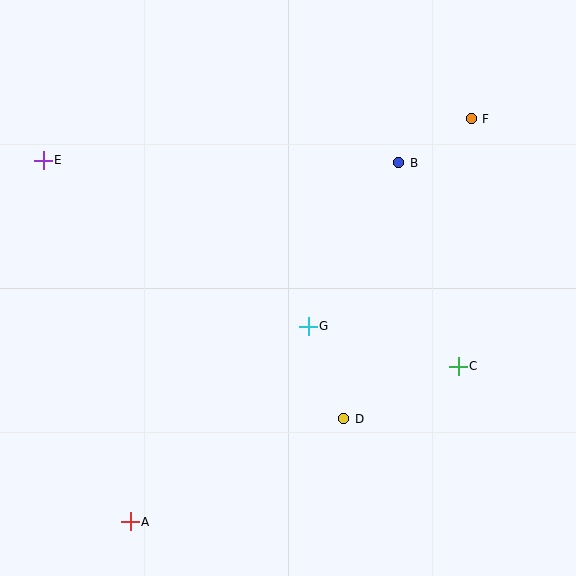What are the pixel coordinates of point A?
Point A is at (130, 522).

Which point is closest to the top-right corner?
Point F is closest to the top-right corner.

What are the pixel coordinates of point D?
Point D is at (344, 419).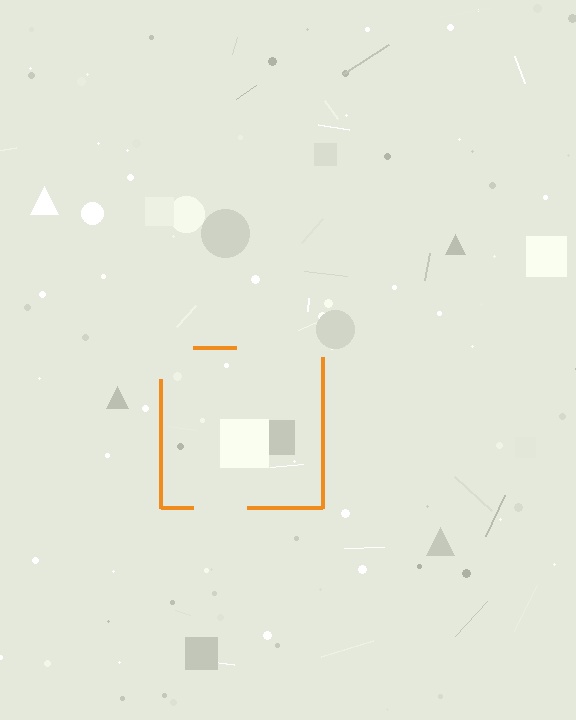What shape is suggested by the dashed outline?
The dashed outline suggests a square.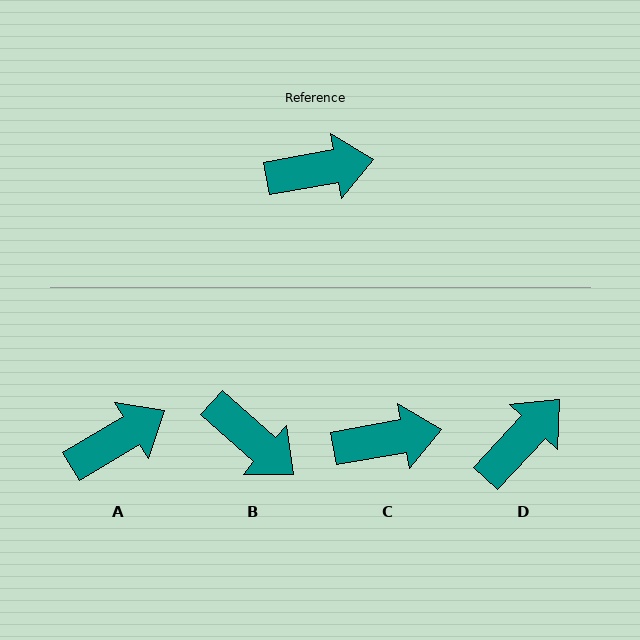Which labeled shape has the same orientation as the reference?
C.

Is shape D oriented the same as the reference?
No, it is off by about 37 degrees.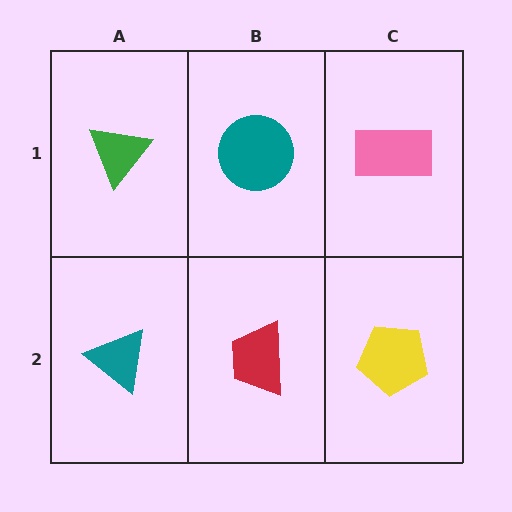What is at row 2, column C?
A yellow pentagon.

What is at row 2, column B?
A red trapezoid.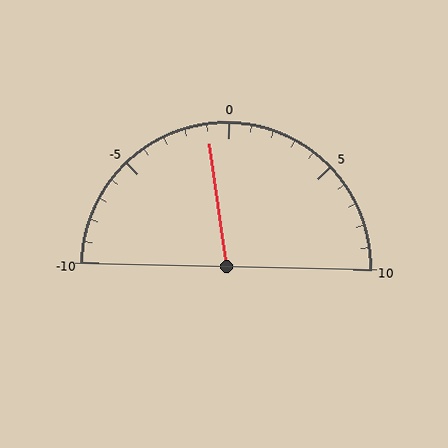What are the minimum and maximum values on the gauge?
The gauge ranges from -10 to 10.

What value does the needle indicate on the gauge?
The needle indicates approximately -1.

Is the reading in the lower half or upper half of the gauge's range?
The reading is in the lower half of the range (-10 to 10).